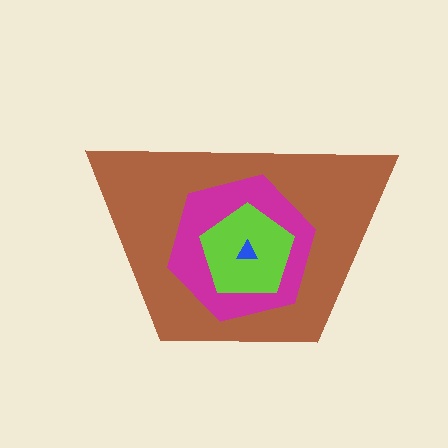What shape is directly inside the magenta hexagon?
The lime pentagon.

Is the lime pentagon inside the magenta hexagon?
Yes.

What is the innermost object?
The blue triangle.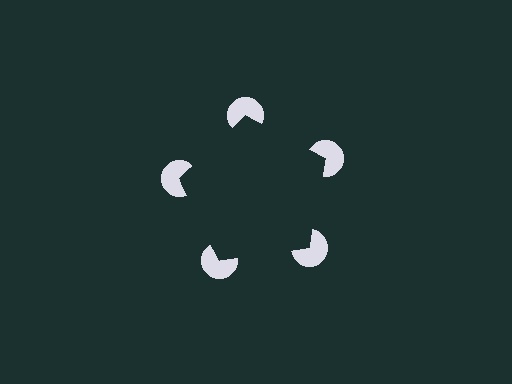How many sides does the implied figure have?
5 sides.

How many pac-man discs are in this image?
There are 5 — one at each vertex of the illusory pentagon.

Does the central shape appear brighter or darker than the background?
It typically appears slightly darker than the background, even though no actual brightness change is drawn.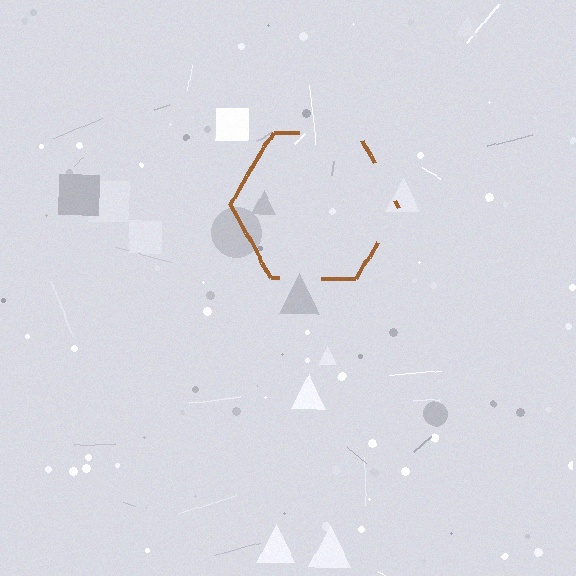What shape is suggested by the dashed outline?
The dashed outline suggests a hexagon.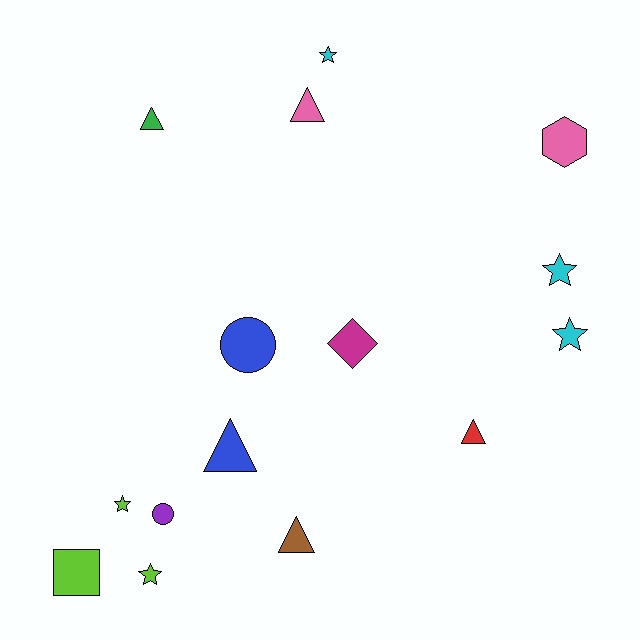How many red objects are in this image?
There is 1 red object.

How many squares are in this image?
There is 1 square.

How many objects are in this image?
There are 15 objects.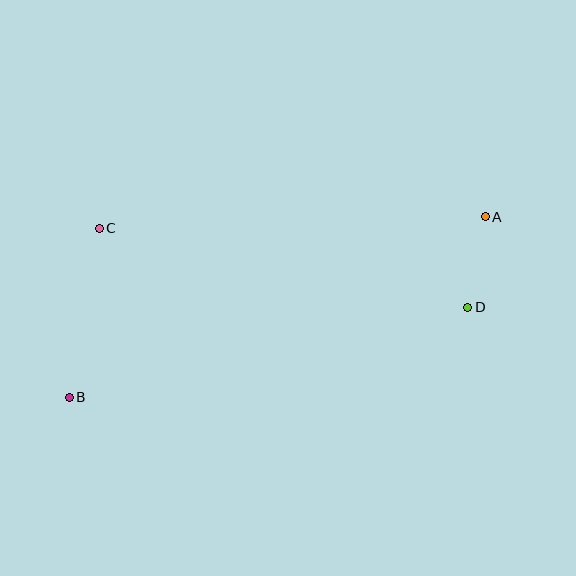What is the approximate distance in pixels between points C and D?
The distance between C and D is approximately 377 pixels.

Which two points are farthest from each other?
Points A and B are farthest from each other.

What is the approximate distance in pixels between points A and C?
The distance between A and C is approximately 386 pixels.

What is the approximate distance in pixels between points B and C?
The distance between B and C is approximately 172 pixels.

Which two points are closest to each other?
Points A and D are closest to each other.